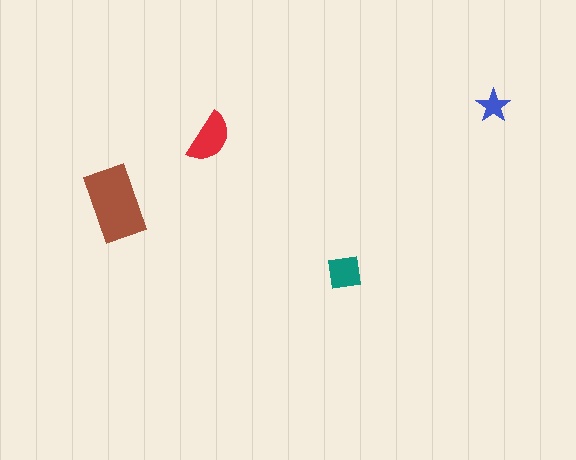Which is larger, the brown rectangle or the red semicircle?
The brown rectangle.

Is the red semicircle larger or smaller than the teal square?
Larger.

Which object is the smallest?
The blue star.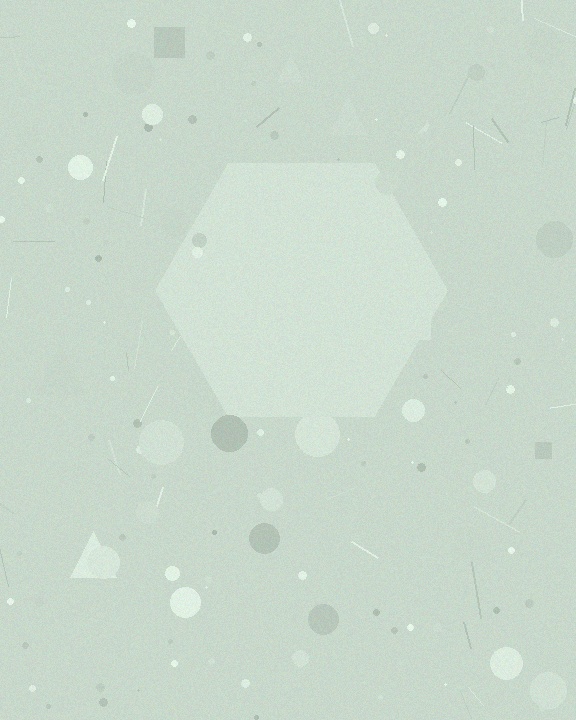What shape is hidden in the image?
A hexagon is hidden in the image.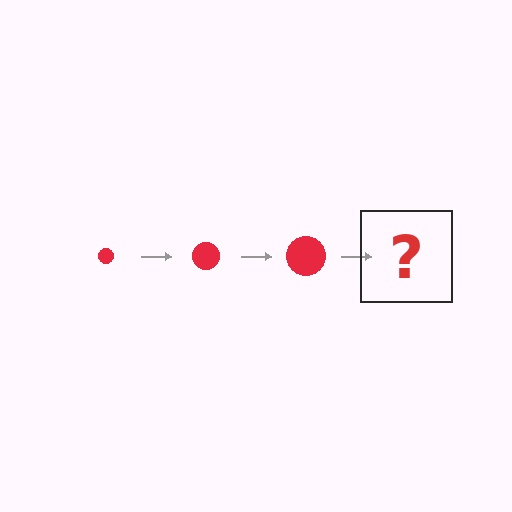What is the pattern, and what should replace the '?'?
The pattern is that the circle gets progressively larger each step. The '?' should be a red circle, larger than the previous one.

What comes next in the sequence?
The next element should be a red circle, larger than the previous one.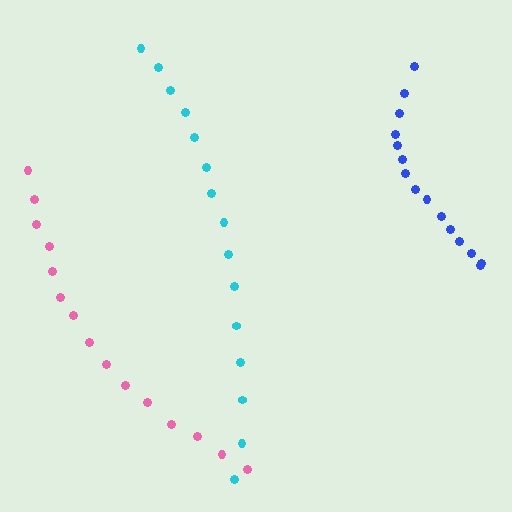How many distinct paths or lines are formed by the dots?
There are 3 distinct paths.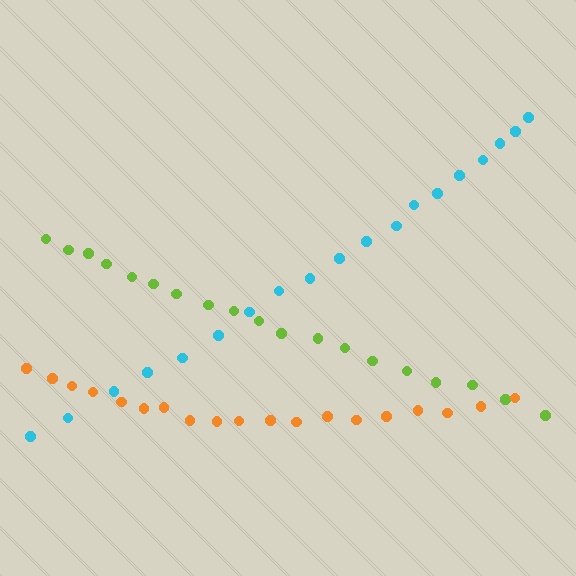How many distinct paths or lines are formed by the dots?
There are 3 distinct paths.